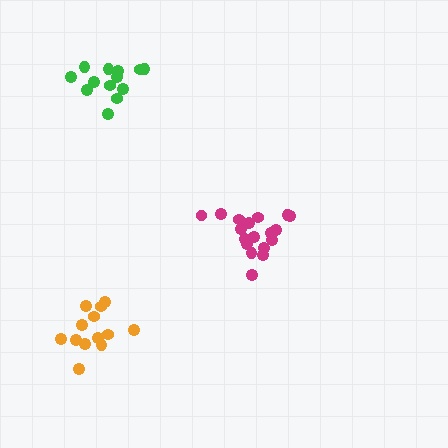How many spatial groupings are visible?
There are 3 spatial groupings.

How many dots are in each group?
Group 1: 18 dots, Group 2: 13 dots, Group 3: 13 dots (44 total).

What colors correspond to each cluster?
The clusters are colored: magenta, orange, green.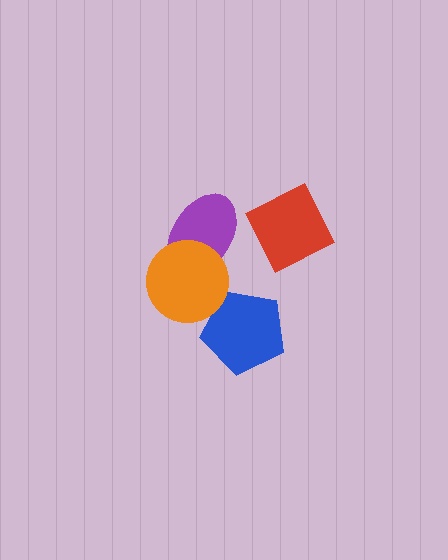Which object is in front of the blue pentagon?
The orange circle is in front of the blue pentagon.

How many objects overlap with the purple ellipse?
1 object overlaps with the purple ellipse.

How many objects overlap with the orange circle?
2 objects overlap with the orange circle.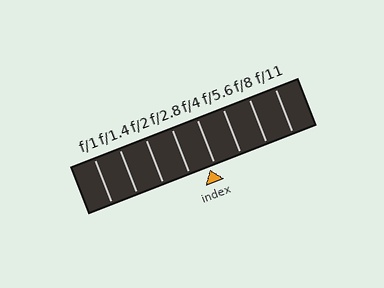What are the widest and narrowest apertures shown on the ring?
The widest aperture shown is f/1 and the narrowest is f/11.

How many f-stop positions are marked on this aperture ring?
There are 8 f-stop positions marked.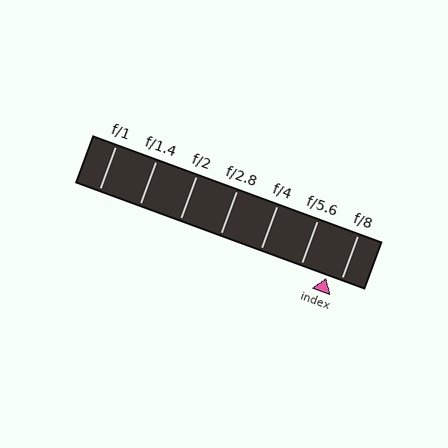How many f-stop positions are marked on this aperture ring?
There are 7 f-stop positions marked.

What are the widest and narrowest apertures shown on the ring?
The widest aperture shown is f/1 and the narrowest is f/8.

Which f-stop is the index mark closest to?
The index mark is closest to f/8.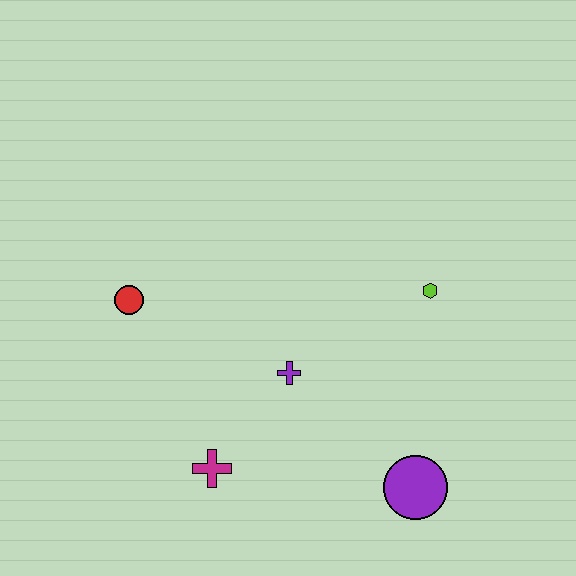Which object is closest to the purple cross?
The magenta cross is closest to the purple cross.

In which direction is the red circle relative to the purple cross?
The red circle is to the left of the purple cross.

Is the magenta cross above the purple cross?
No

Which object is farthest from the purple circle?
The red circle is farthest from the purple circle.